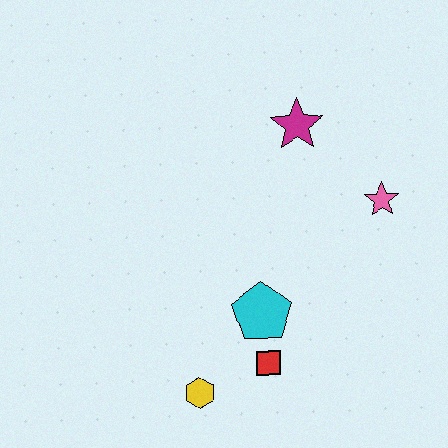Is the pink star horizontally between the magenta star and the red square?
No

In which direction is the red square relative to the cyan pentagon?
The red square is below the cyan pentagon.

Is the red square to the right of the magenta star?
No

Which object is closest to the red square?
The cyan pentagon is closest to the red square.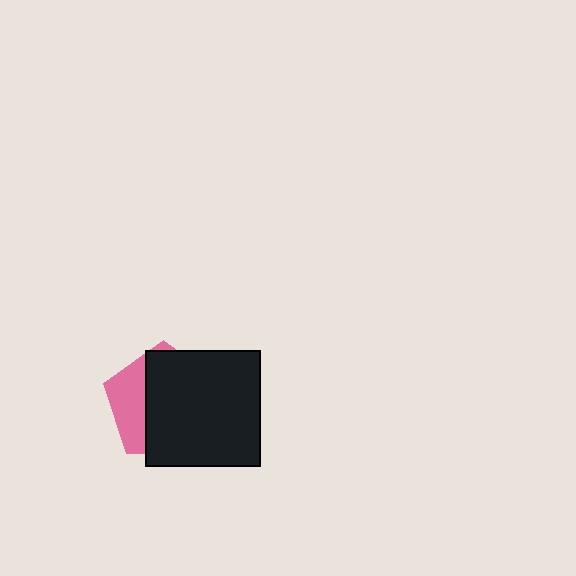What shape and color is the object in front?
The object in front is a black square.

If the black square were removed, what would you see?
You would see the complete pink pentagon.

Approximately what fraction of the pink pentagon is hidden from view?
Roughly 69% of the pink pentagon is hidden behind the black square.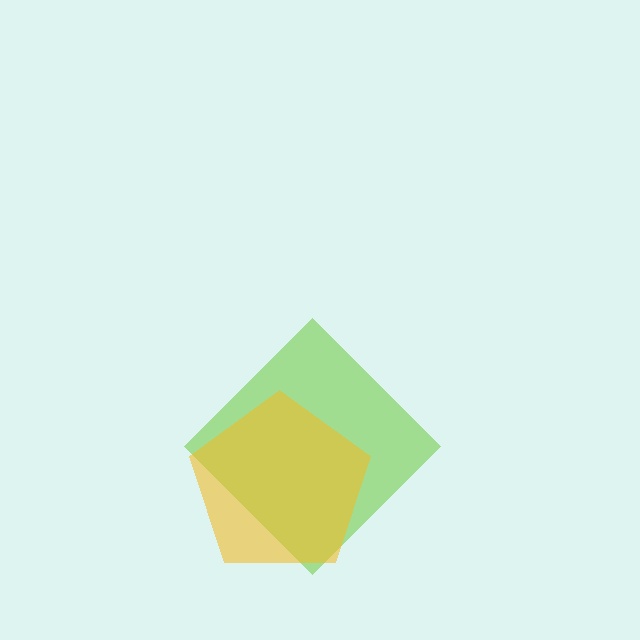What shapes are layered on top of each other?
The layered shapes are: a lime diamond, a yellow pentagon.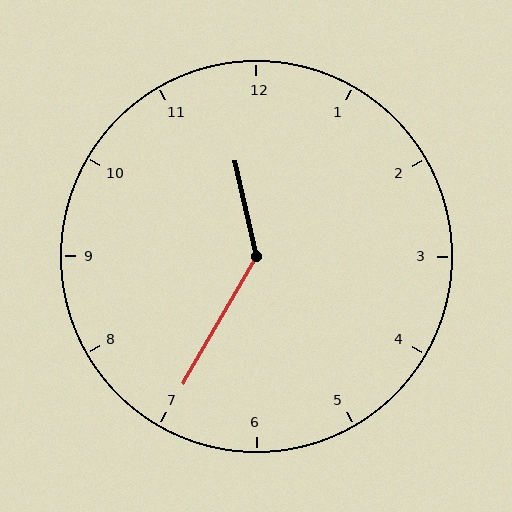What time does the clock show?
11:35.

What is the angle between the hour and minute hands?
Approximately 138 degrees.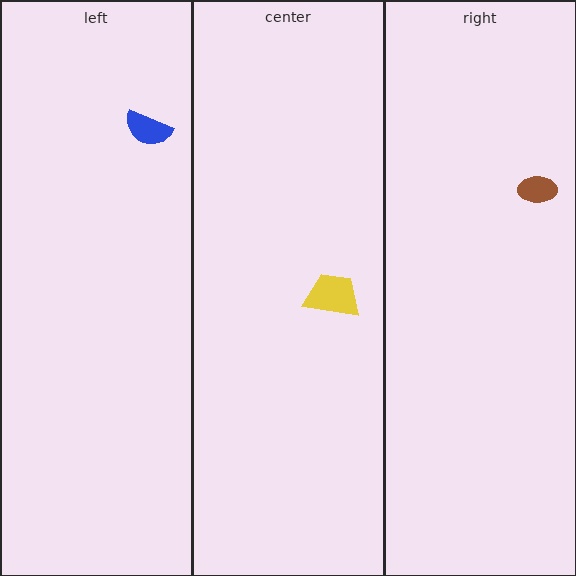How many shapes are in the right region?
1.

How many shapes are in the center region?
1.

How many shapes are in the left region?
1.